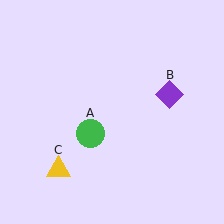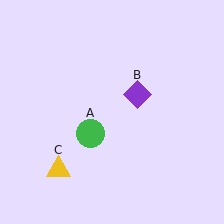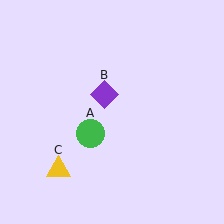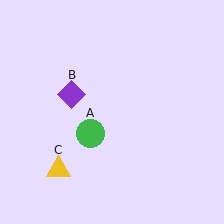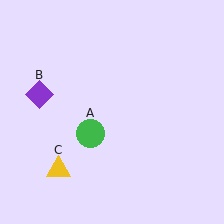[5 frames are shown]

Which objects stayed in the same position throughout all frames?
Green circle (object A) and yellow triangle (object C) remained stationary.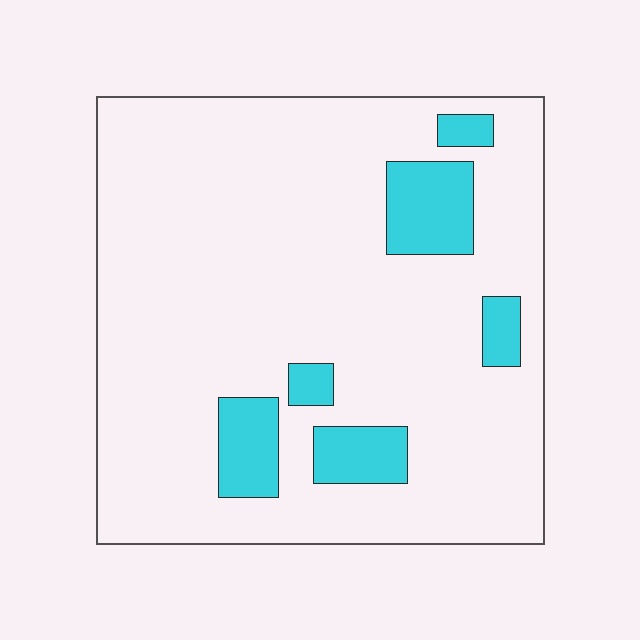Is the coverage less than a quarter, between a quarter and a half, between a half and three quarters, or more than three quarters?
Less than a quarter.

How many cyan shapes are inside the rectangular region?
6.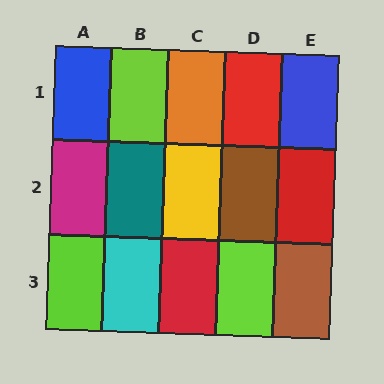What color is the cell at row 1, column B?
Lime.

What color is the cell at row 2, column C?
Yellow.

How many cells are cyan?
1 cell is cyan.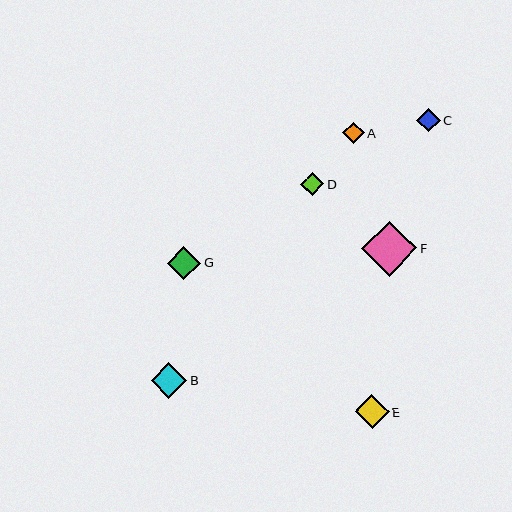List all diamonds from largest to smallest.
From largest to smallest: F, B, E, G, C, D, A.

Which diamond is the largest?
Diamond F is the largest with a size of approximately 55 pixels.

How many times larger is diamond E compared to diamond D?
Diamond E is approximately 1.5 times the size of diamond D.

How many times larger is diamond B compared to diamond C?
Diamond B is approximately 1.5 times the size of diamond C.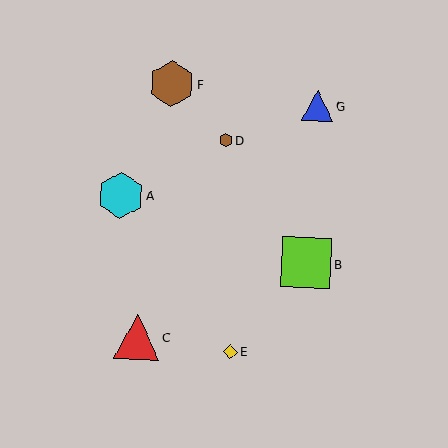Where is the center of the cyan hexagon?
The center of the cyan hexagon is at (121, 195).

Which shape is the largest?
The lime square (labeled B) is the largest.